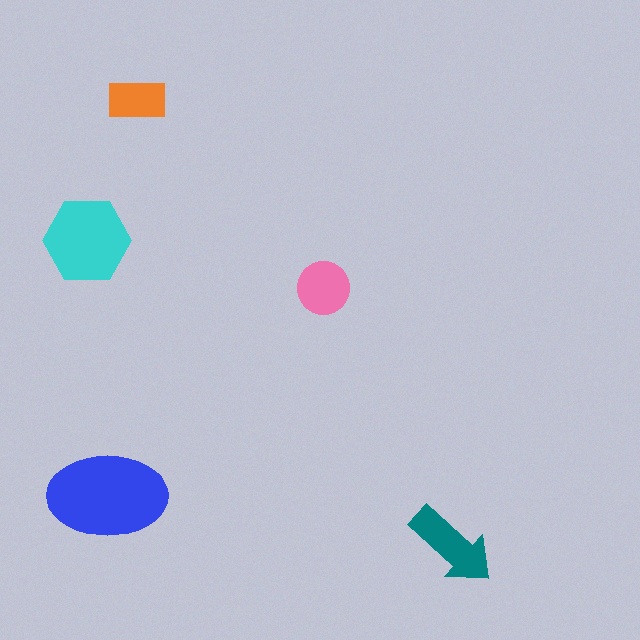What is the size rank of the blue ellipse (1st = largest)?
1st.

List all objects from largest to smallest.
The blue ellipse, the cyan hexagon, the teal arrow, the pink circle, the orange rectangle.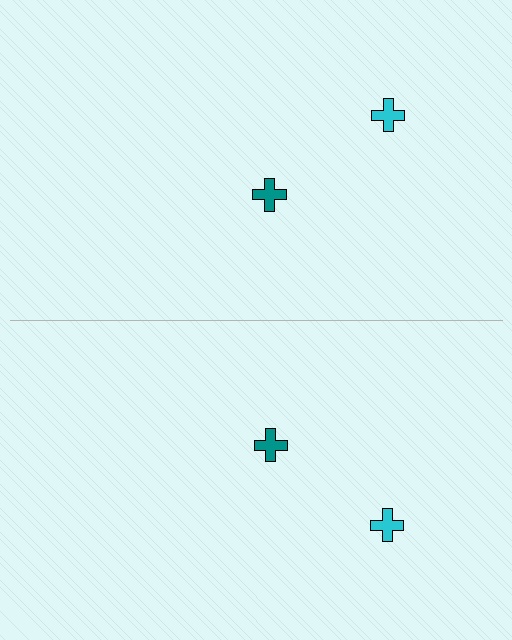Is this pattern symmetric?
Yes, this pattern has bilateral (reflection) symmetry.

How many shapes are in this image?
There are 4 shapes in this image.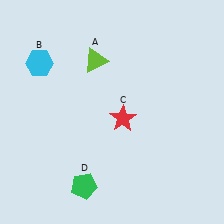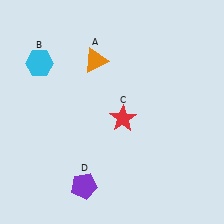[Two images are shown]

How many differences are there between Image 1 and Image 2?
There are 2 differences between the two images.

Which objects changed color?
A changed from lime to orange. D changed from green to purple.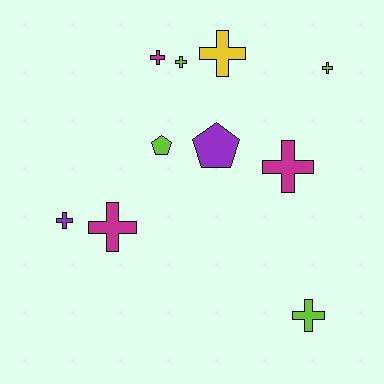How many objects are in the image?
There are 10 objects.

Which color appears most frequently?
Lime, with 4 objects.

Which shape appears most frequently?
Cross, with 8 objects.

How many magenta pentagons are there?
There are no magenta pentagons.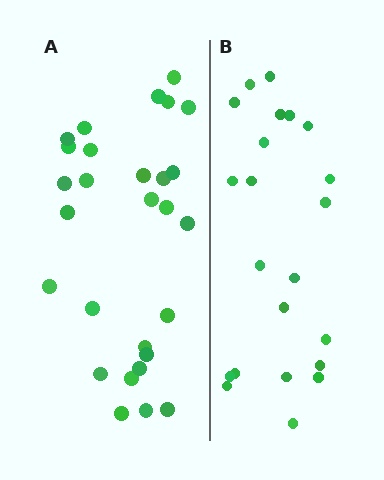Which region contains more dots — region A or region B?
Region A (the left region) has more dots.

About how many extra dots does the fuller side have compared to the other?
Region A has about 6 more dots than region B.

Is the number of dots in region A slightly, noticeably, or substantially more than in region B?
Region A has noticeably more, but not dramatically so. The ratio is roughly 1.3 to 1.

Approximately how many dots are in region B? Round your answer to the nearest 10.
About 20 dots. (The exact count is 22, which rounds to 20.)